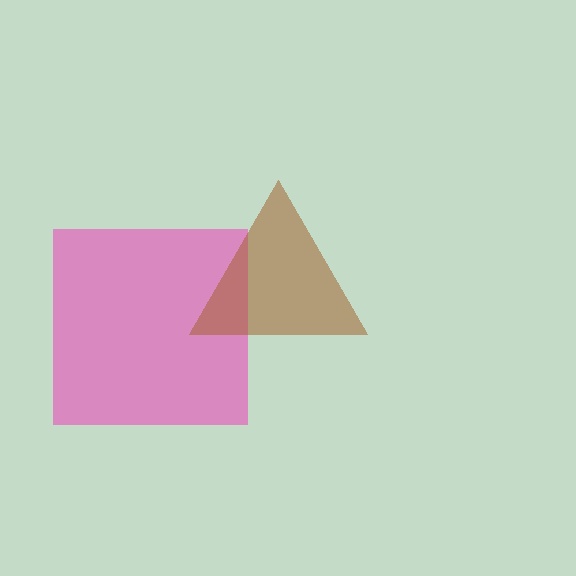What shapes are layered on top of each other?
The layered shapes are: a pink square, a brown triangle.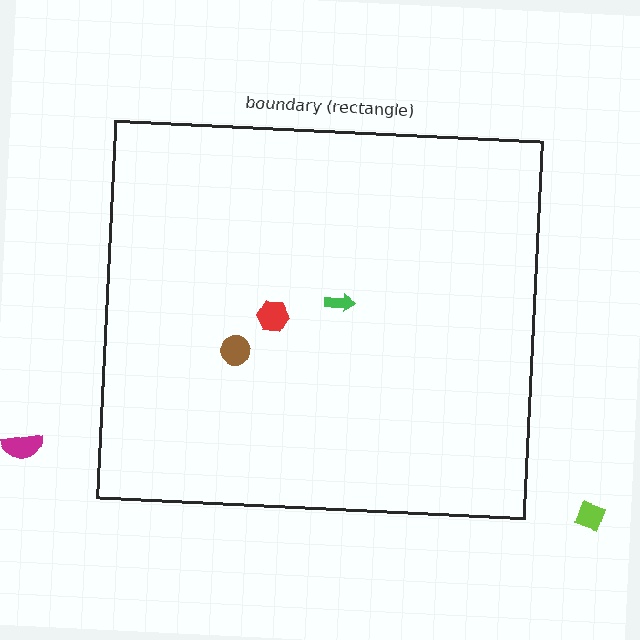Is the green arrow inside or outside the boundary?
Inside.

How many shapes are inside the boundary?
3 inside, 2 outside.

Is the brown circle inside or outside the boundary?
Inside.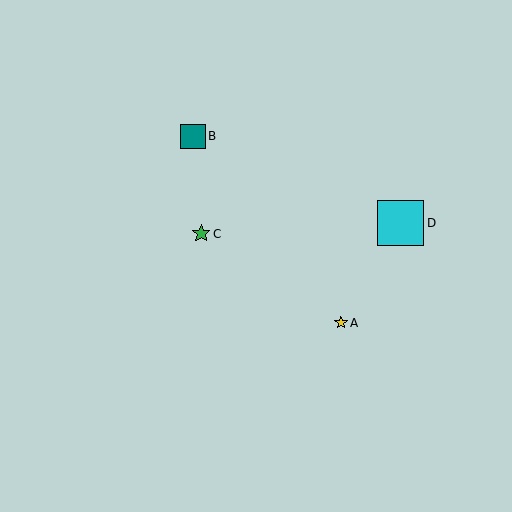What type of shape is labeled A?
Shape A is a yellow star.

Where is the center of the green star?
The center of the green star is at (201, 234).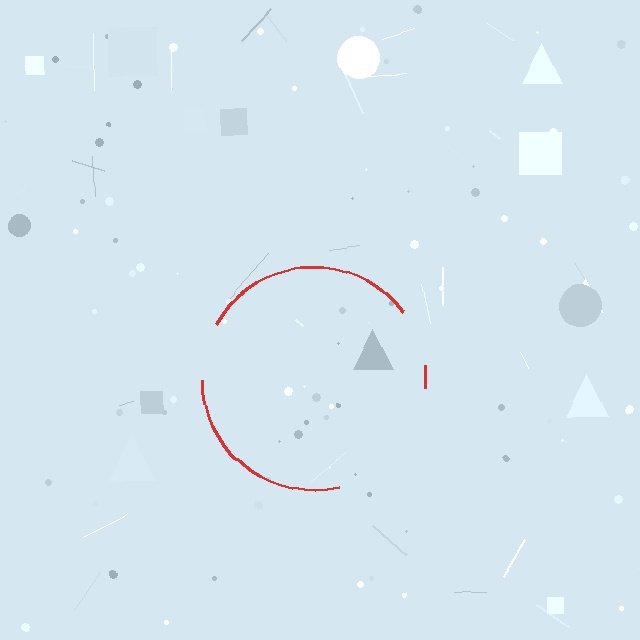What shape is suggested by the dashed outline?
The dashed outline suggests a circle.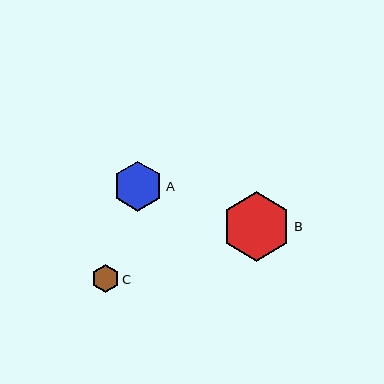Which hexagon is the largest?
Hexagon B is the largest with a size of approximately 69 pixels.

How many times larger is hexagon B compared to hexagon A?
Hexagon B is approximately 1.4 times the size of hexagon A.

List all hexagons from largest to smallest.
From largest to smallest: B, A, C.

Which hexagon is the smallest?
Hexagon C is the smallest with a size of approximately 28 pixels.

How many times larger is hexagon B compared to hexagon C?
Hexagon B is approximately 2.5 times the size of hexagon C.